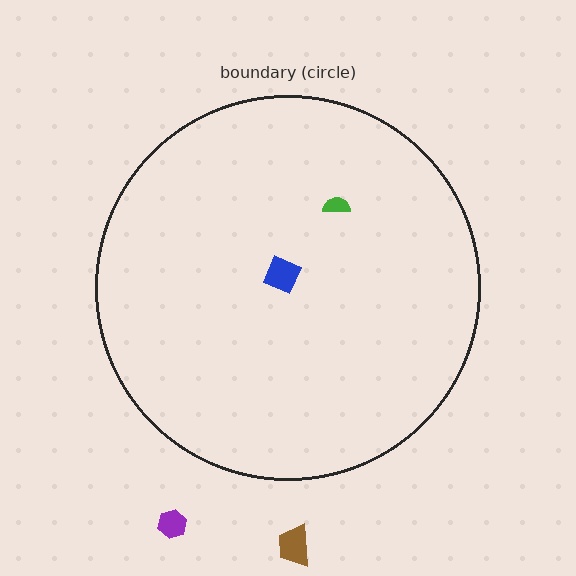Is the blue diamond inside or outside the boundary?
Inside.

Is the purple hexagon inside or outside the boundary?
Outside.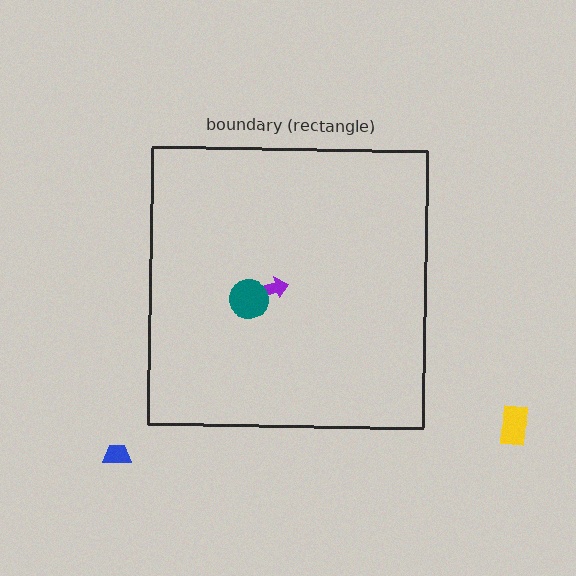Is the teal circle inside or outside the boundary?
Inside.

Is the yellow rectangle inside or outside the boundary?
Outside.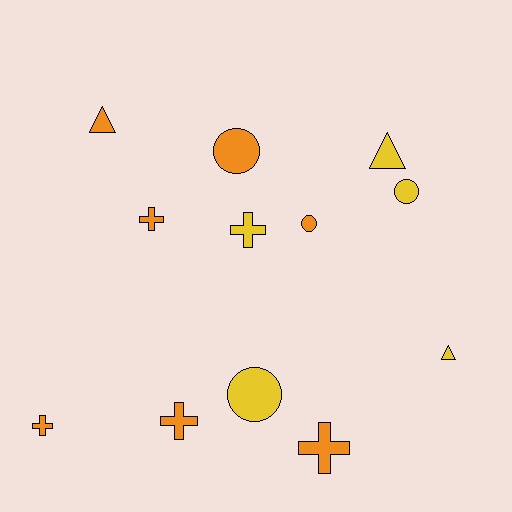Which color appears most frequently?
Orange, with 7 objects.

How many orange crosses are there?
There are 4 orange crosses.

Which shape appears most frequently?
Cross, with 5 objects.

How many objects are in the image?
There are 12 objects.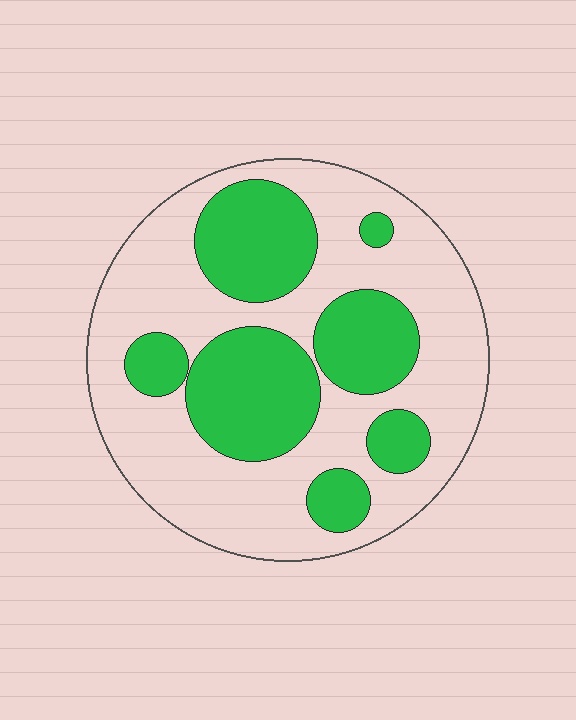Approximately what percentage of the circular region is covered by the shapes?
Approximately 35%.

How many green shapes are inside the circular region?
7.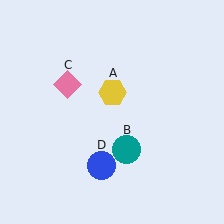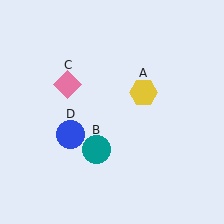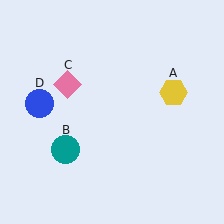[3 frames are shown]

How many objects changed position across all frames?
3 objects changed position: yellow hexagon (object A), teal circle (object B), blue circle (object D).